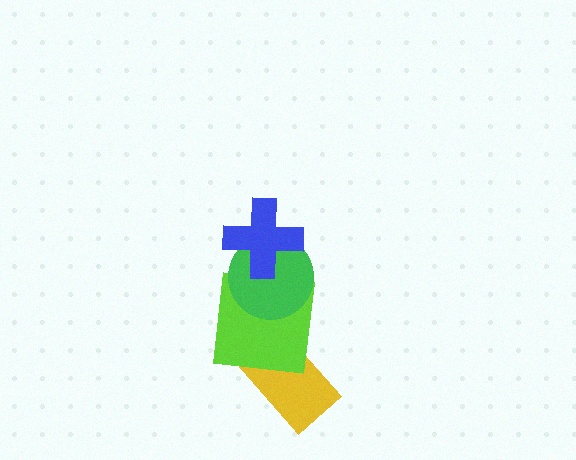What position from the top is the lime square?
The lime square is 3rd from the top.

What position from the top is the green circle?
The green circle is 2nd from the top.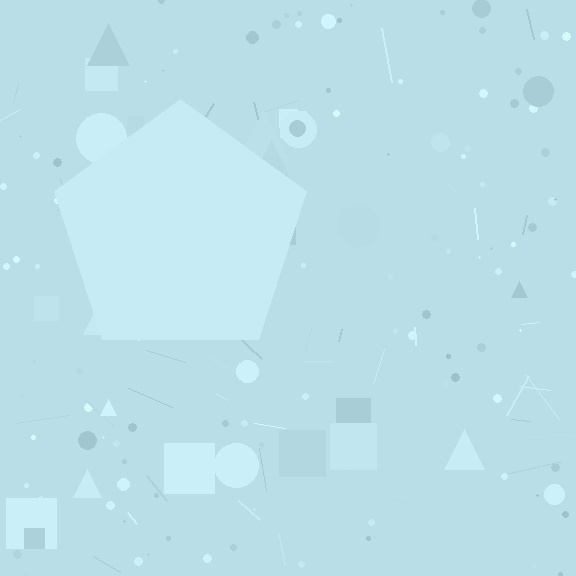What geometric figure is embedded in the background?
A pentagon is embedded in the background.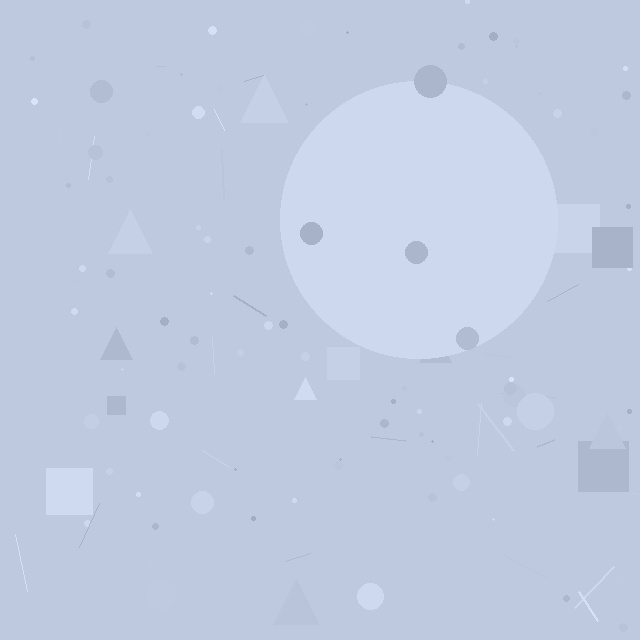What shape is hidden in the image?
A circle is hidden in the image.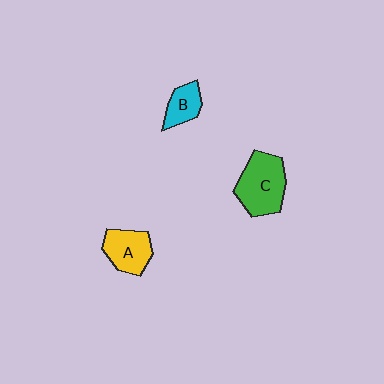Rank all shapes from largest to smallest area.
From largest to smallest: C (green), A (yellow), B (cyan).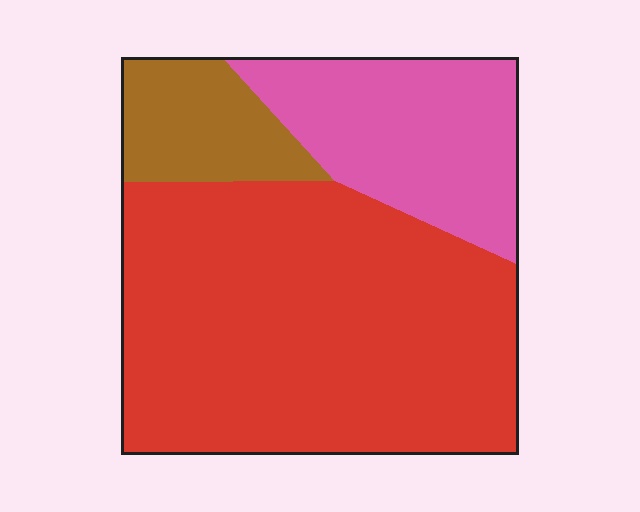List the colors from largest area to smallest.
From largest to smallest: red, pink, brown.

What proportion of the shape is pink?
Pink takes up less than a quarter of the shape.